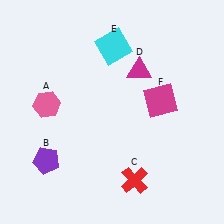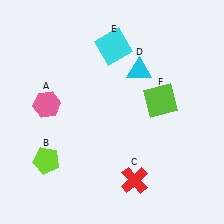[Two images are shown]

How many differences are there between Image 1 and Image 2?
There are 3 differences between the two images.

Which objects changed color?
B changed from purple to lime. D changed from magenta to cyan. F changed from magenta to lime.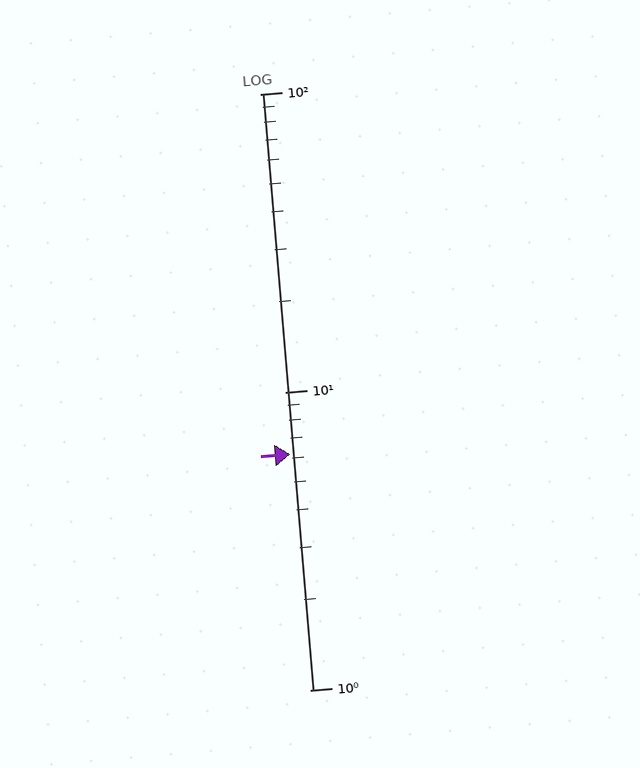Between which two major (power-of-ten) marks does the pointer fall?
The pointer is between 1 and 10.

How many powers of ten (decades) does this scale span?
The scale spans 2 decades, from 1 to 100.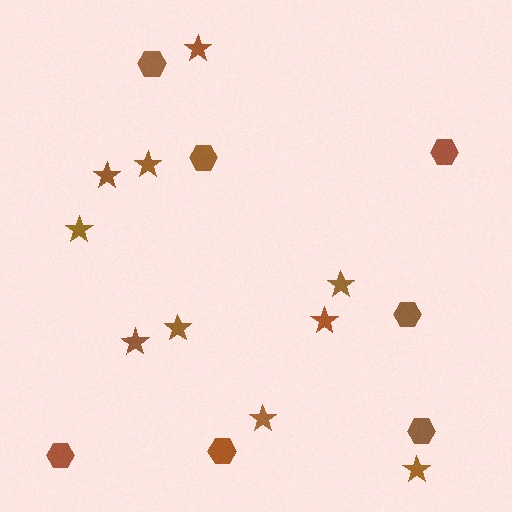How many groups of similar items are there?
There are 2 groups: one group of hexagons (7) and one group of stars (10).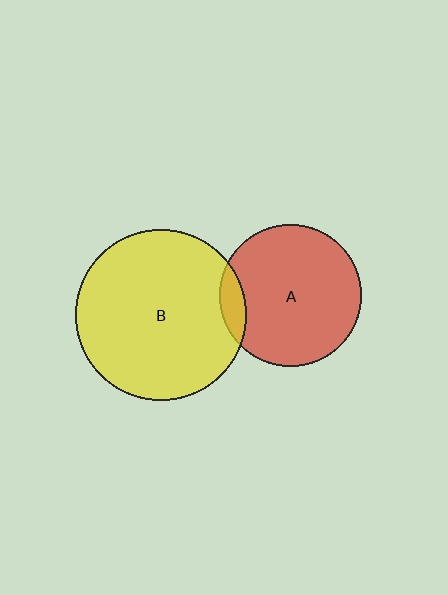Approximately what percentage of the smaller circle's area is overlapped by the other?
Approximately 10%.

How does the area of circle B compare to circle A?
Approximately 1.5 times.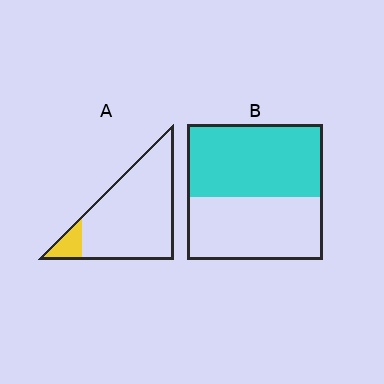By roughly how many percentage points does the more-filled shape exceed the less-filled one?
By roughly 45 percentage points (B over A).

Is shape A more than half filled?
No.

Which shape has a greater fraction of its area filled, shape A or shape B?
Shape B.